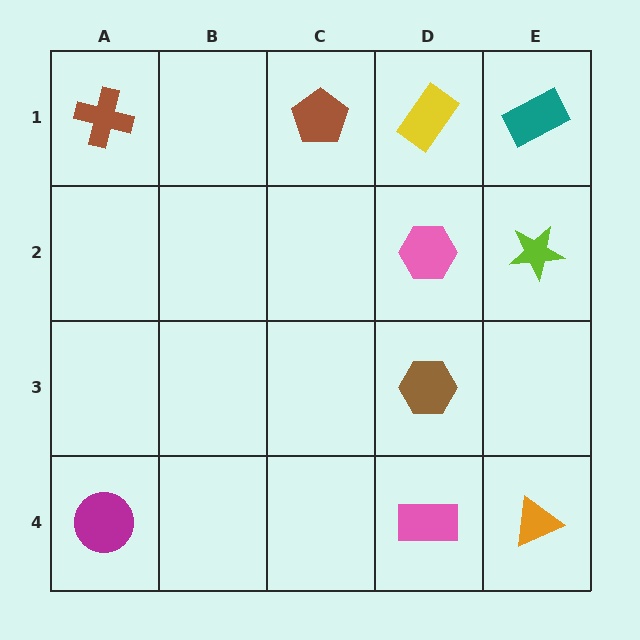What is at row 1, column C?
A brown pentagon.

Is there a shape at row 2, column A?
No, that cell is empty.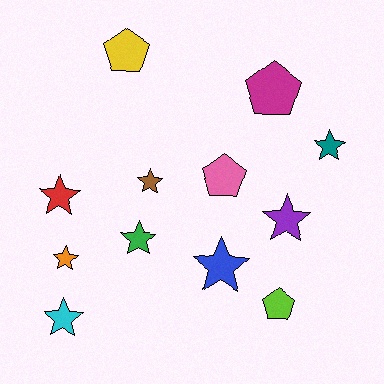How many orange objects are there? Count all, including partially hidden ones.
There is 1 orange object.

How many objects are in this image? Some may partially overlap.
There are 12 objects.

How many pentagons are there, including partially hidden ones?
There are 4 pentagons.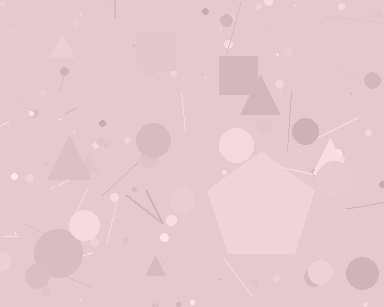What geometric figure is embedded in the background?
A pentagon is embedded in the background.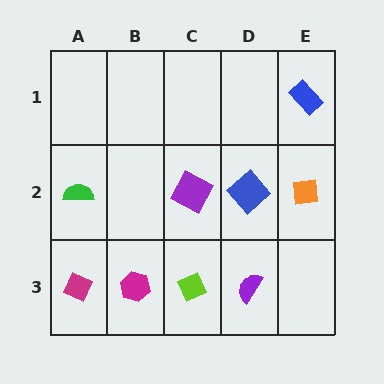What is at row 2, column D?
A blue diamond.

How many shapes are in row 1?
1 shape.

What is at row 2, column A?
A green semicircle.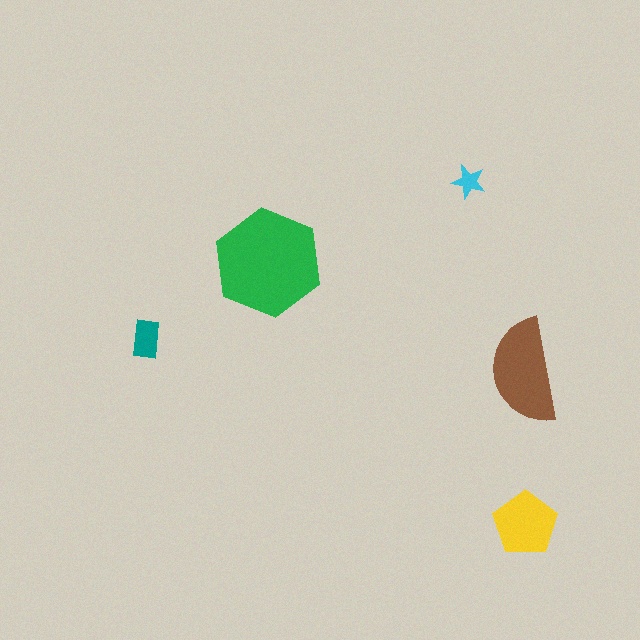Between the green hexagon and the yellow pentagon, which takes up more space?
The green hexagon.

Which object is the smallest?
The cyan star.